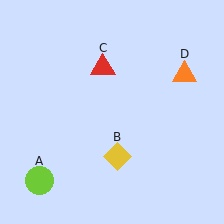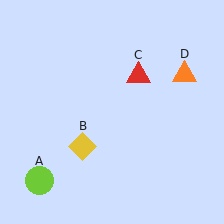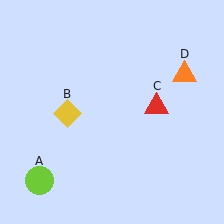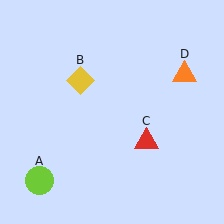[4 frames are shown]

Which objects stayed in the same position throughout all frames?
Lime circle (object A) and orange triangle (object D) remained stationary.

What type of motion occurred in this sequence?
The yellow diamond (object B), red triangle (object C) rotated clockwise around the center of the scene.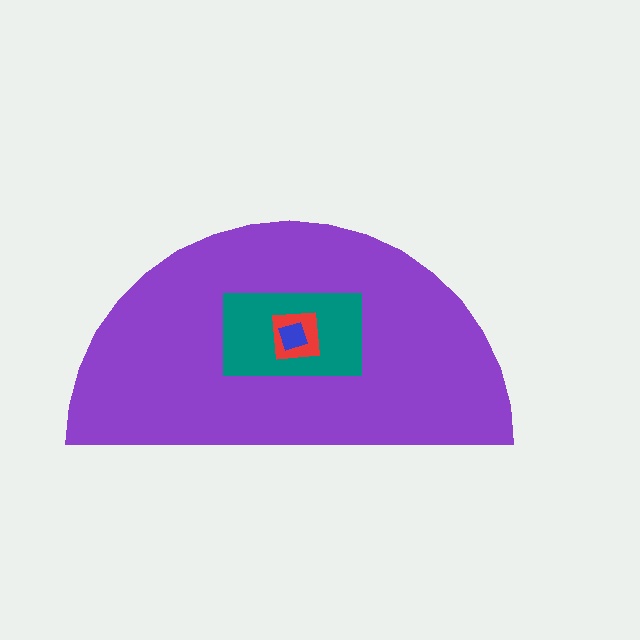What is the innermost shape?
The blue diamond.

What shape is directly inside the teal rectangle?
The red square.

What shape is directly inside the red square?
The blue diamond.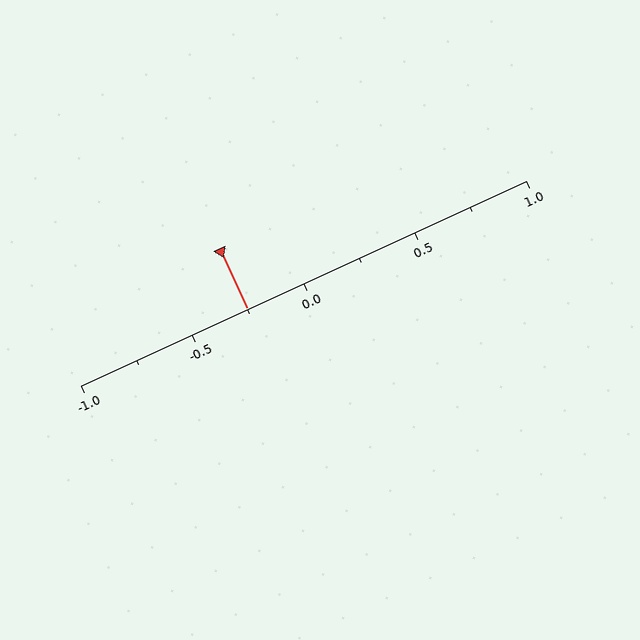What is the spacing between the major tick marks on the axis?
The major ticks are spaced 0.5 apart.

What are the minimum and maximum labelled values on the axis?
The axis runs from -1.0 to 1.0.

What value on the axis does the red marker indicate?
The marker indicates approximately -0.25.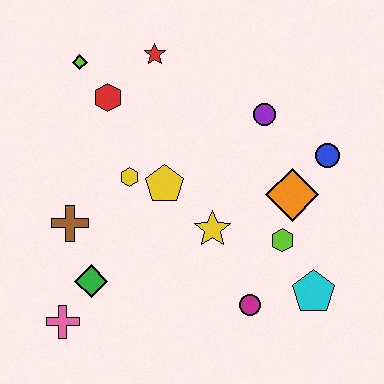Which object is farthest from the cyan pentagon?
The lime diamond is farthest from the cyan pentagon.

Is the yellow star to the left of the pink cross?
No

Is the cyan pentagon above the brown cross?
No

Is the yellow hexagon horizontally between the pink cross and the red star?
Yes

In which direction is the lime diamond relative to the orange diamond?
The lime diamond is to the left of the orange diamond.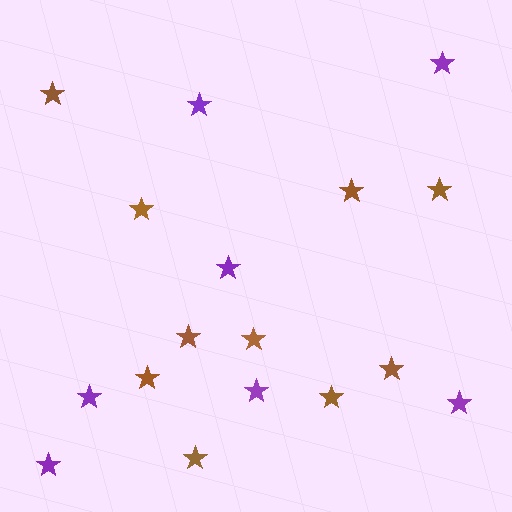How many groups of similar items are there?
There are 2 groups: one group of brown stars (10) and one group of purple stars (7).